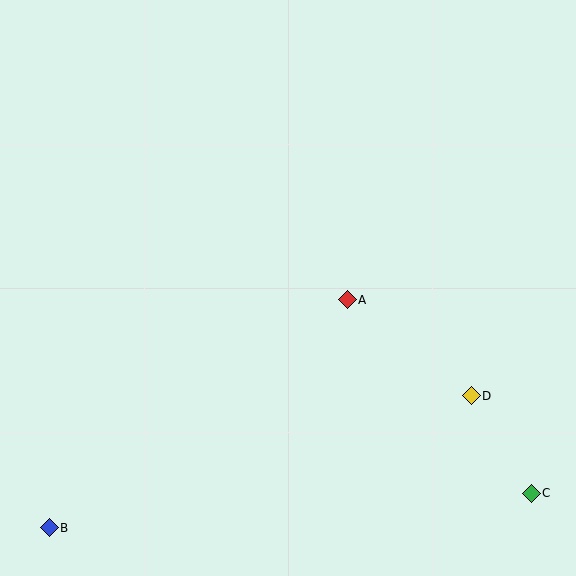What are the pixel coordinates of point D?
Point D is at (471, 396).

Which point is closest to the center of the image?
Point A at (347, 300) is closest to the center.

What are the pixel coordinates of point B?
Point B is at (49, 528).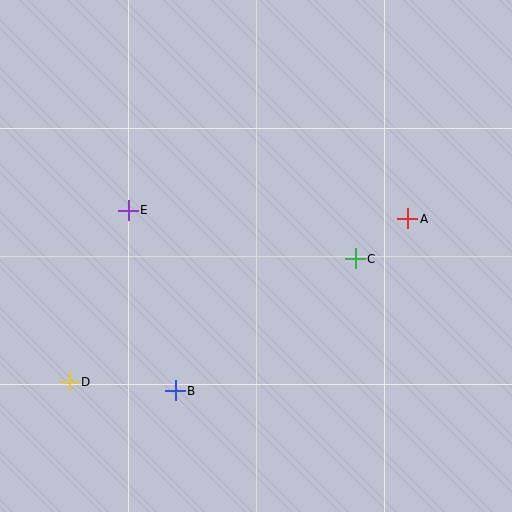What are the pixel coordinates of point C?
Point C is at (355, 259).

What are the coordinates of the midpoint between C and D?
The midpoint between C and D is at (212, 320).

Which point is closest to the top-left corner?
Point E is closest to the top-left corner.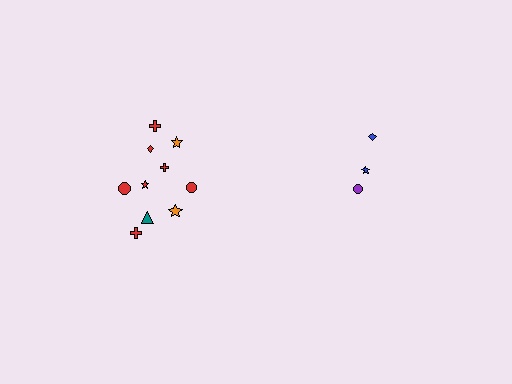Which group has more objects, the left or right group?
The left group.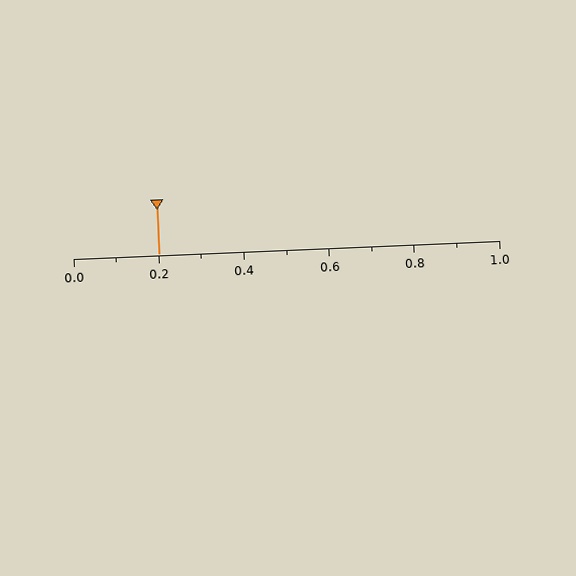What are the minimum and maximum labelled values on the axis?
The axis runs from 0.0 to 1.0.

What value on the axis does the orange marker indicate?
The marker indicates approximately 0.2.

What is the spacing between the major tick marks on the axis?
The major ticks are spaced 0.2 apart.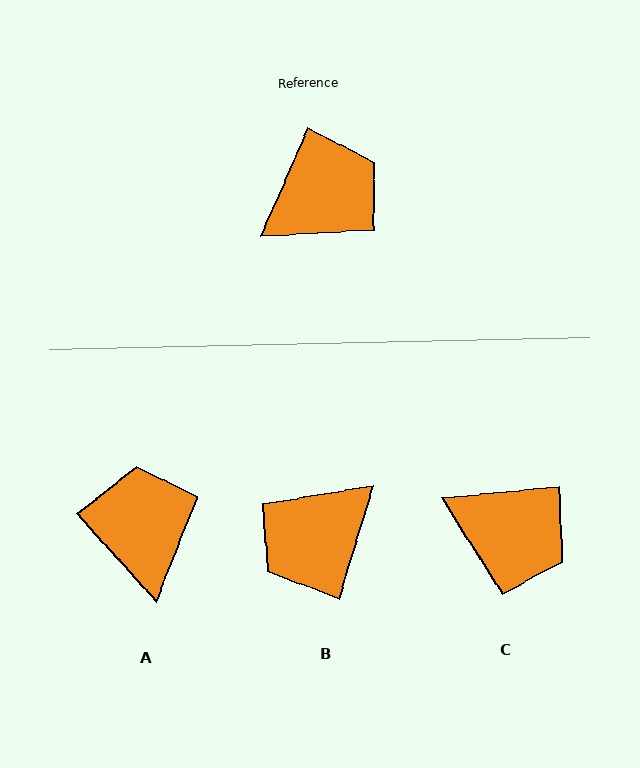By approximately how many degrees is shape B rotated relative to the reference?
Approximately 174 degrees clockwise.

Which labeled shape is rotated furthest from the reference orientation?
B, about 174 degrees away.